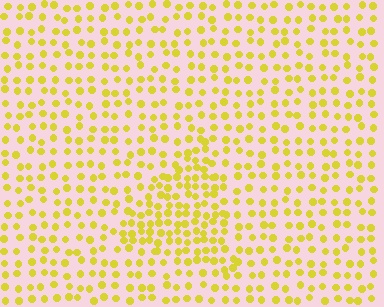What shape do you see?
I see a triangle.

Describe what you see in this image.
The image contains small yellow elements arranged at two different densities. A triangle-shaped region is visible where the elements are more densely packed than the surrounding area.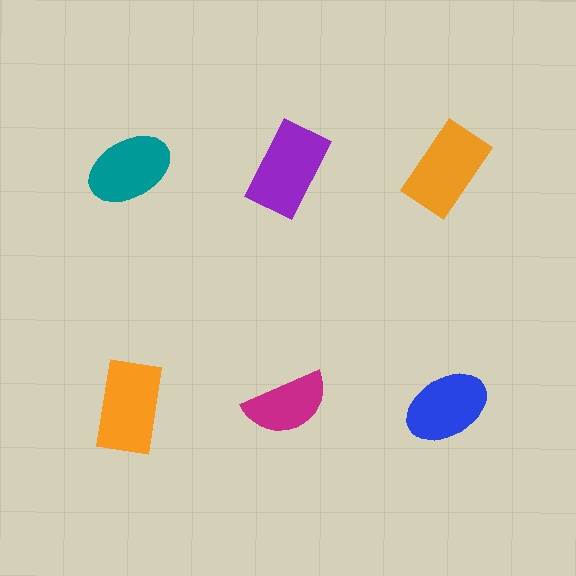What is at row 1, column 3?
An orange rectangle.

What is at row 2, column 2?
A magenta semicircle.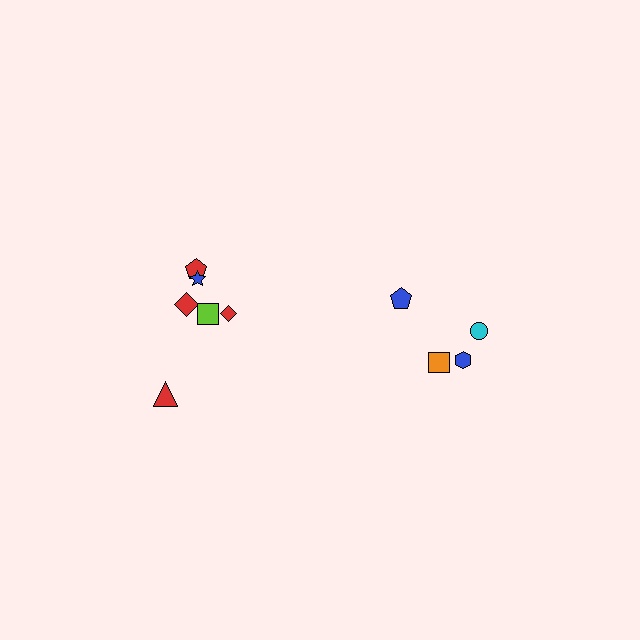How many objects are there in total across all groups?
There are 10 objects.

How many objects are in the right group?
There are 4 objects.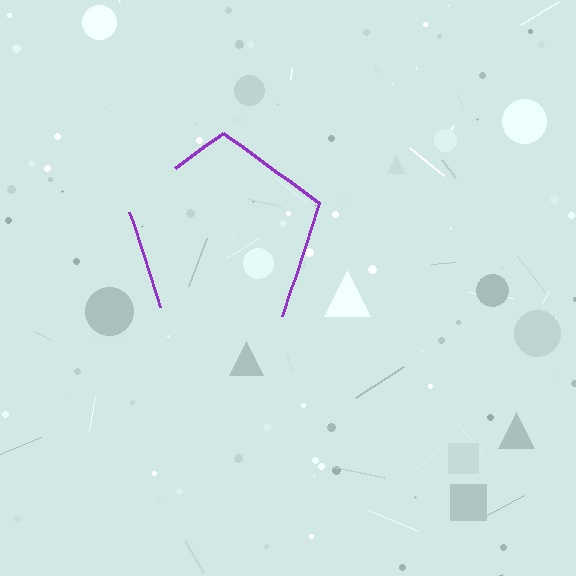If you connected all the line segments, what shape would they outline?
They would outline a pentagon.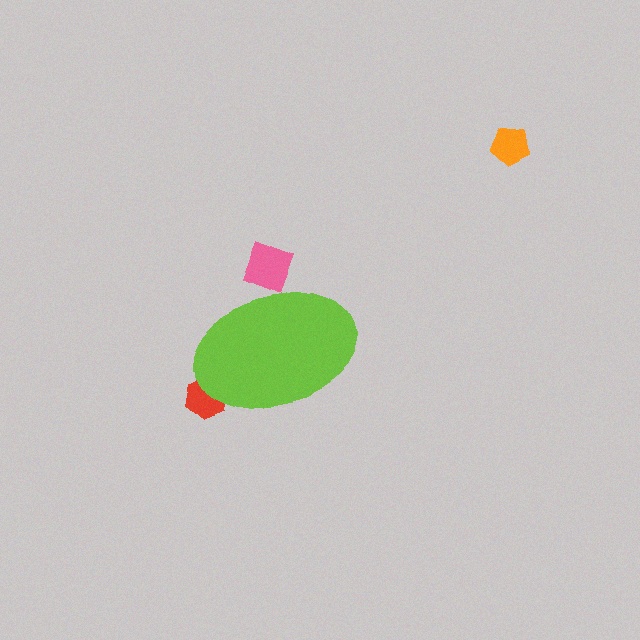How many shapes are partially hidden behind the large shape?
2 shapes are partially hidden.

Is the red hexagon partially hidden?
Yes, the red hexagon is partially hidden behind the lime ellipse.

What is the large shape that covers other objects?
A lime ellipse.